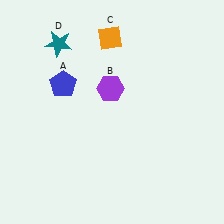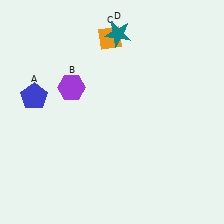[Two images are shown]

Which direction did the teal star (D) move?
The teal star (D) moved right.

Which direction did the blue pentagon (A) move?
The blue pentagon (A) moved left.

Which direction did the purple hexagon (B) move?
The purple hexagon (B) moved left.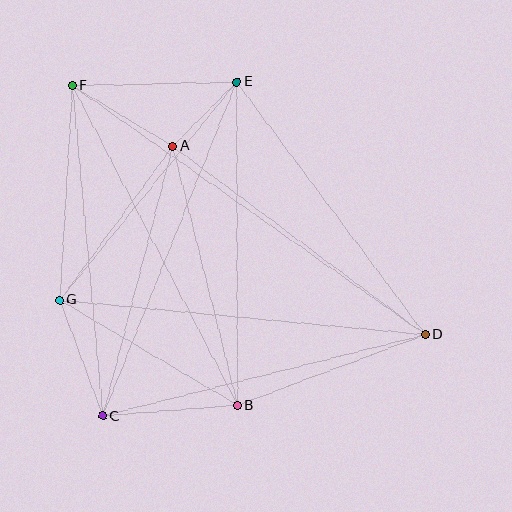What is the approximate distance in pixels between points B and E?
The distance between B and E is approximately 323 pixels.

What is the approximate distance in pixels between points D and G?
The distance between D and G is approximately 367 pixels.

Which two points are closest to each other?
Points A and E are closest to each other.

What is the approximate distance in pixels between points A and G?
The distance between A and G is approximately 191 pixels.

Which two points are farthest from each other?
Points D and F are farthest from each other.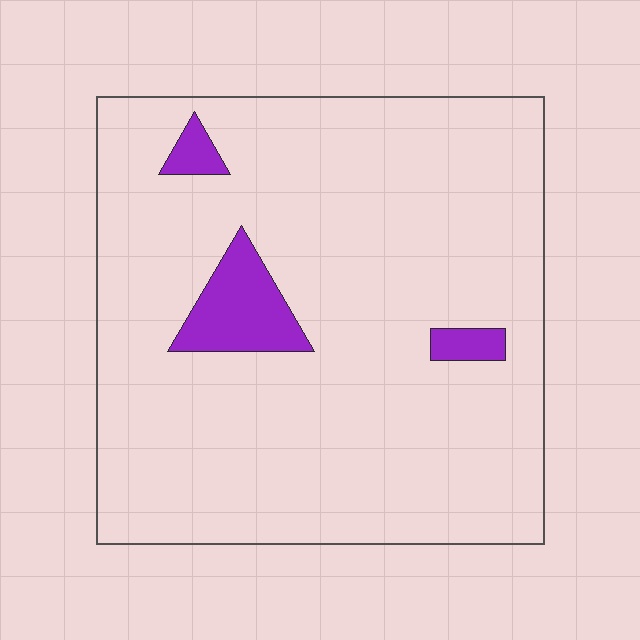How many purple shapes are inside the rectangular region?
3.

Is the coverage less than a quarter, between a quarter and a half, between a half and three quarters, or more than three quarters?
Less than a quarter.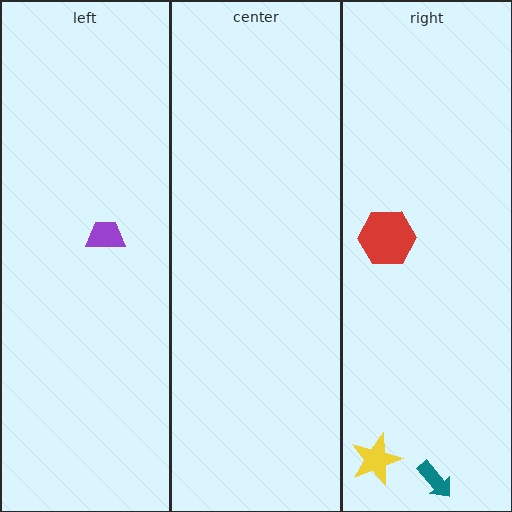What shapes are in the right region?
The teal arrow, the yellow star, the red hexagon.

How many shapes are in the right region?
3.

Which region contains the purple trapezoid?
The left region.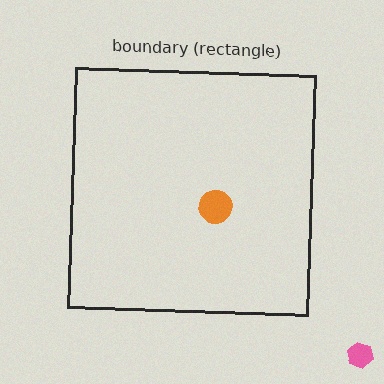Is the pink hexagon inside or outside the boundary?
Outside.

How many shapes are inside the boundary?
1 inside, 1 outside.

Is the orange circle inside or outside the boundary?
Inside.